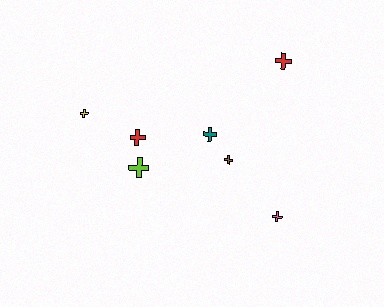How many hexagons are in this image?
There are no hexagons.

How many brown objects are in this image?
There is 1 brown object.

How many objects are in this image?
There are 7 objects.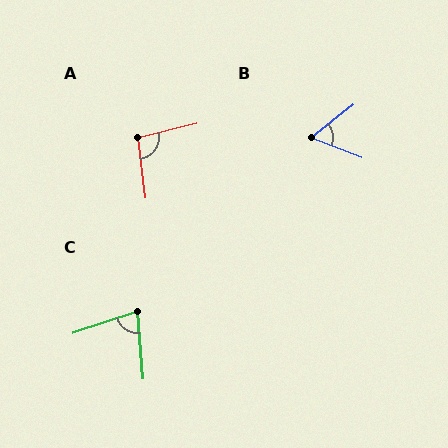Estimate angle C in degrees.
Approximately 77 degrees.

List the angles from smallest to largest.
B (59°), C (77°), A (97°).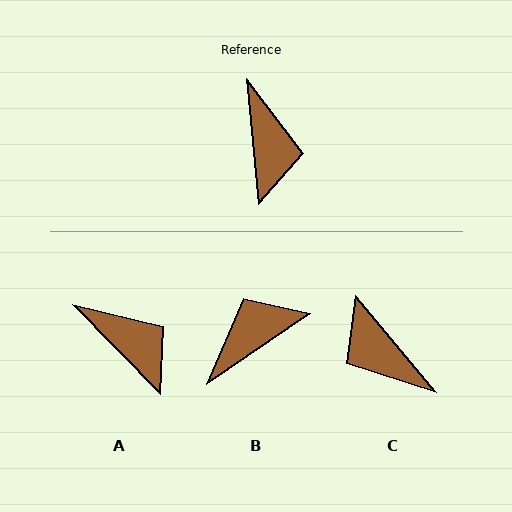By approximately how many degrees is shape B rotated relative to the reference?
Approximately 119 degrees counter-clockwise.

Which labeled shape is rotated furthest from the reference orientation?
C, about 145 degrees away.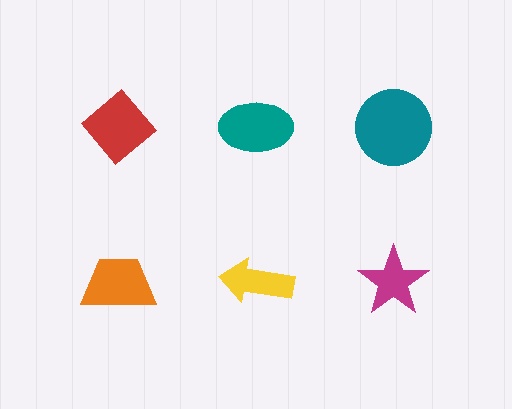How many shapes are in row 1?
3 shapes.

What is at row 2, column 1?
An orange trapezoid.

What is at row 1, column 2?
A teal ellipse.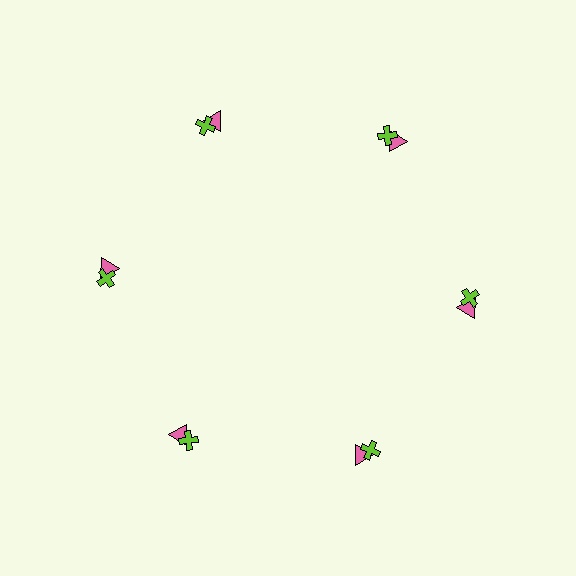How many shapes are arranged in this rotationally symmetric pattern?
There are 12 shapes, arranged in 6 groups of 2.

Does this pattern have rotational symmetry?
Yes, this pattern has 6-fold rotational symmetry. It looks the same after rotating 60 degrees around the center.